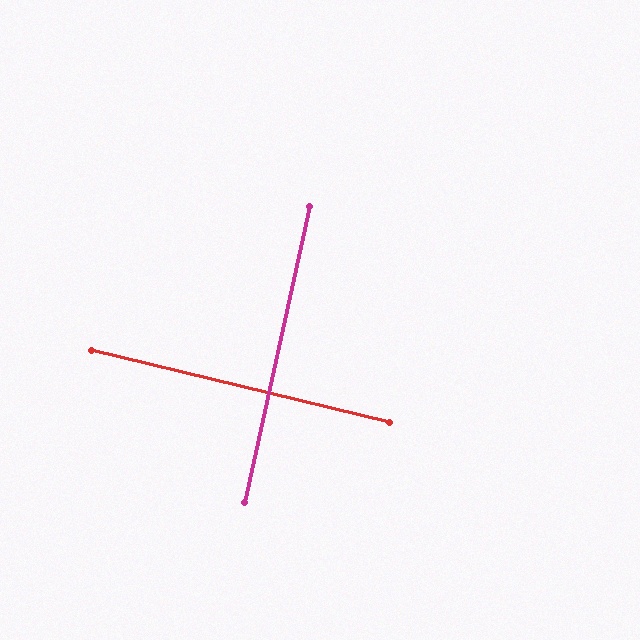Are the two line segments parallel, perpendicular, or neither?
Perpendicular — they meet at approximately 89°.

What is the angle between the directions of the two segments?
Approximately 89 degrees.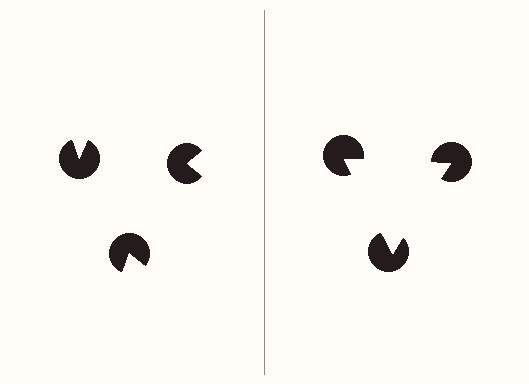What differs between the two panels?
The pac-man discs are positioned identically on both sides; only the wedge orientations differ. On the right they align to a triangle; on the left they are misaligned.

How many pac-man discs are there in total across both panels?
6 — 3 on each side.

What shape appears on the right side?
An illusory triangle.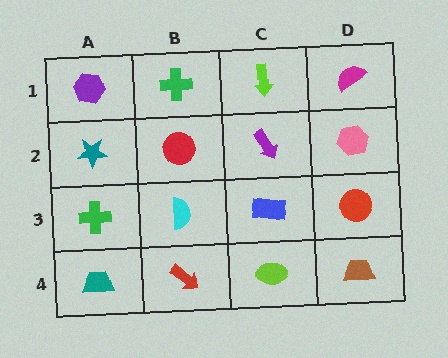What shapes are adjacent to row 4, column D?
A red circle (row 3, column D), a lime ellipse (row 4, column C).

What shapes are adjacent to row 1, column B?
A red circle (row 2, column B), a purple hexagon (row 1, column A), a lime arrow (row 1, column C).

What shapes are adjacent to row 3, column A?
A teal star (row 2, column A), a teal trapezoid (row 4, column A), a cyan semicircle (row 3, column B).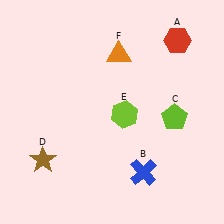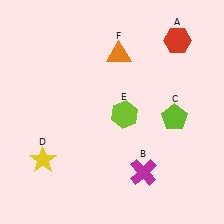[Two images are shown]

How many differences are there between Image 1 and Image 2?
There are 2 differences between the two images.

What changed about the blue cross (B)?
In Image 1, B is blue. In Image 2, it changed to magenta.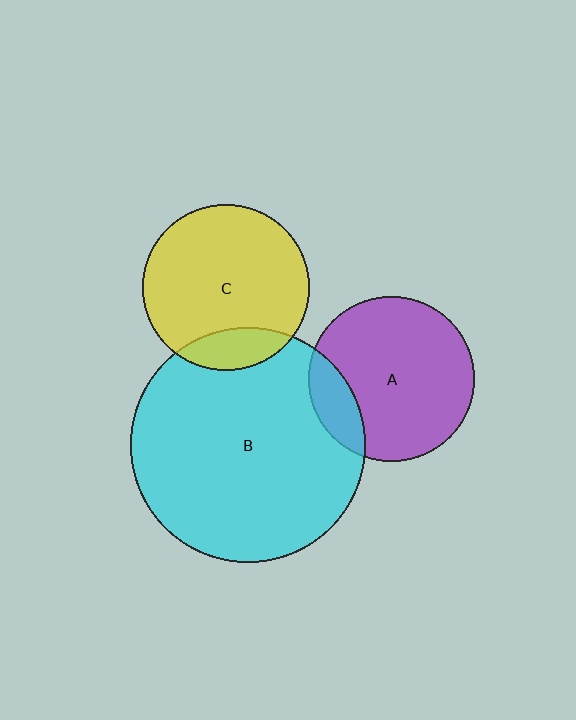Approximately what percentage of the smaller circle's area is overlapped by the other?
Approximately 15%.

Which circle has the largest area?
Circle B (cyan).